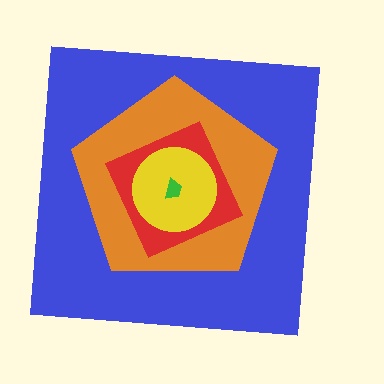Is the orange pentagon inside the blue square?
Yes.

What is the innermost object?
The green trapezoid.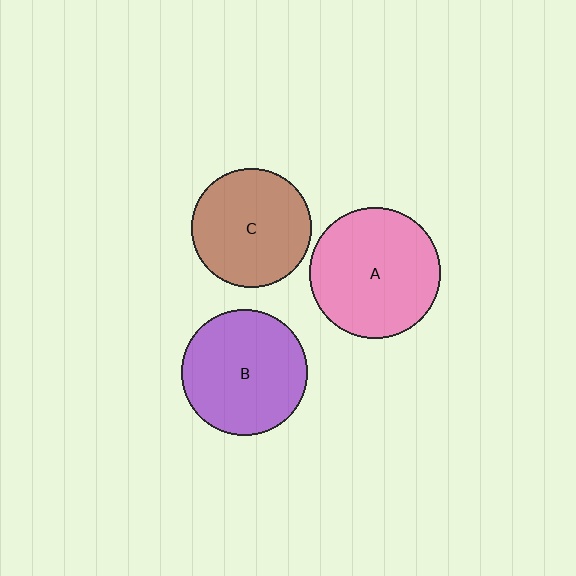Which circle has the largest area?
Circle A (pink).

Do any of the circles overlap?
No, none of the circles overlap.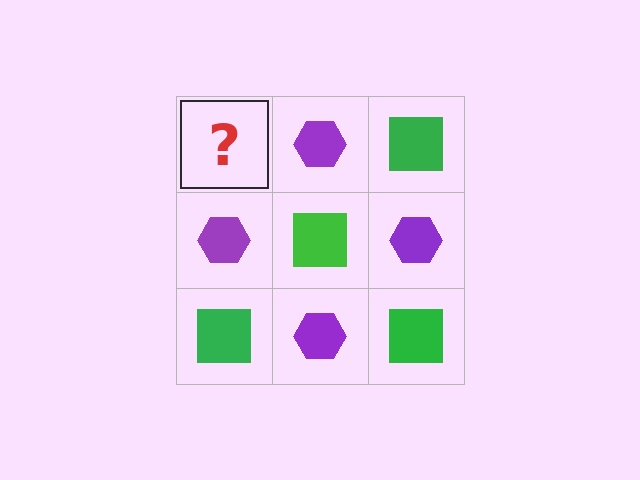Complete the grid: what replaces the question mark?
The question mark should be replaced with a green square.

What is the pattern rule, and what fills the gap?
The rule is that it alternates green square and purple hexagon in a checkerboard pattern. The gap should be filled with a green square.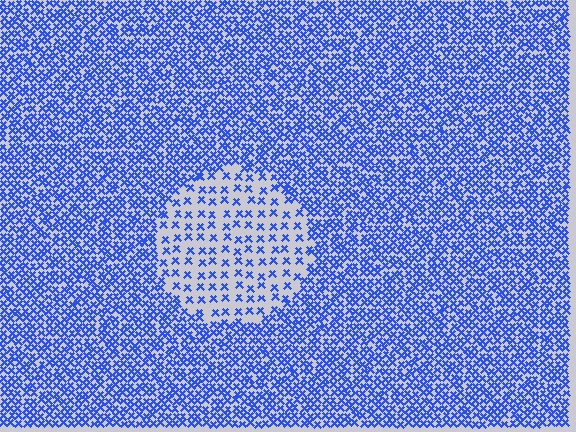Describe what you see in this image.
The image contains small blue elements arranged at two different densities. A circle-shaped region is visible where the elements are less densely packed than the surrounding area.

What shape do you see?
I see a circle.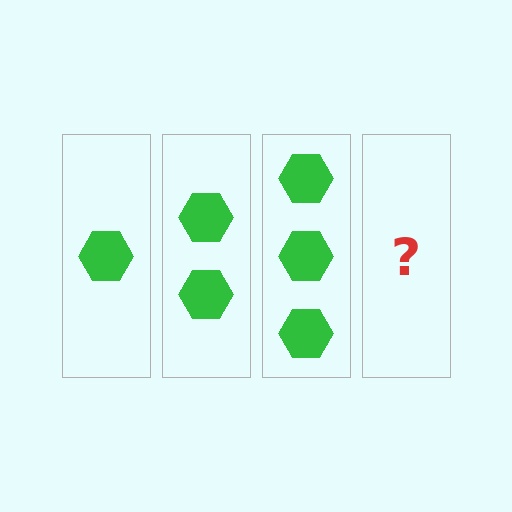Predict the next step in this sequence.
The next step is 4 hexagons.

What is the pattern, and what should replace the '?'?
The pattern is that each step adds one more hexagon. The '?' should be 4 hexagons.